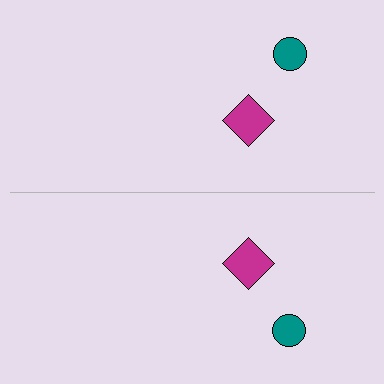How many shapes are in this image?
There are 4 shapes in this image.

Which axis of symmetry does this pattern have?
The pattern has a horizontal axis of symmetry running through the center of the image.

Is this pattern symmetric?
Yes, this pattern has bilateral (reflection) symmetry.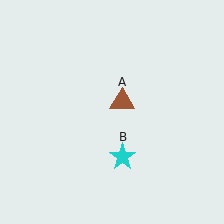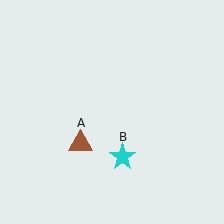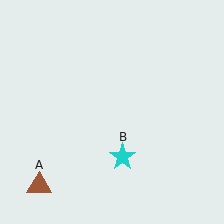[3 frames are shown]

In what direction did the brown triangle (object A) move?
The brown triangle (object A) moved down and to the left.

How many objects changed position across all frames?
1 object changed position: brown triangle (object A).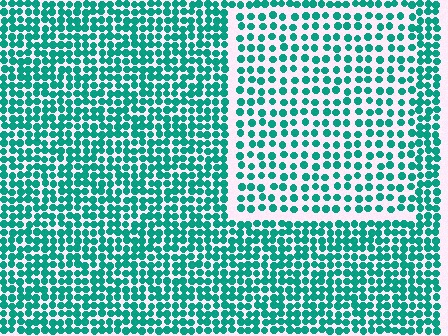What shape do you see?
I see a rectangle.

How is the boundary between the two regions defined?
The boundary is defined by a change in element density (approximately 1.7x ratio). All elements are the same color, size, and shape.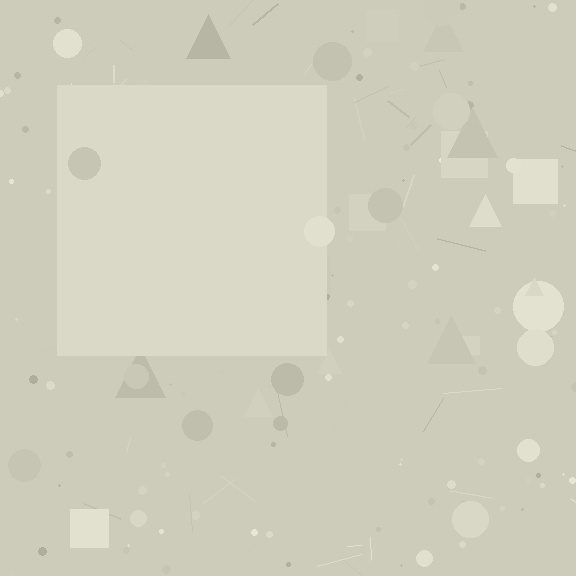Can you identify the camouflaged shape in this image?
The camouflaged shape is a square.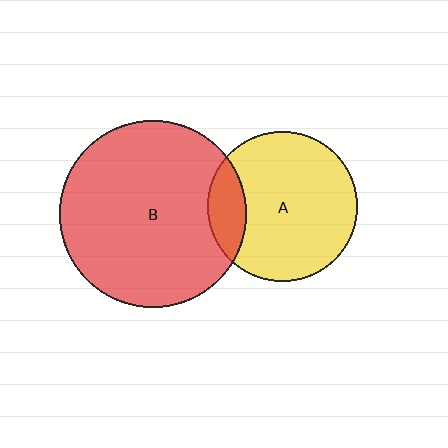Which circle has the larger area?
Circle B (red).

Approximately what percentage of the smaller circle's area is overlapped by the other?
Approximately 15%.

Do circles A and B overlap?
Yes.